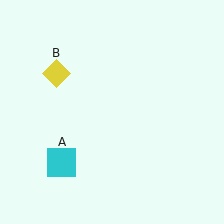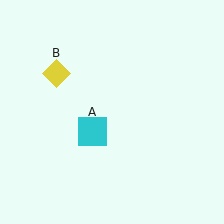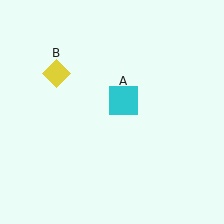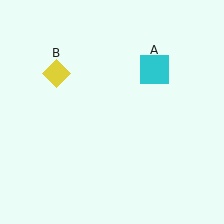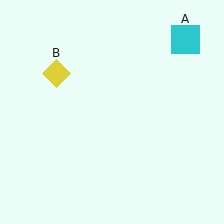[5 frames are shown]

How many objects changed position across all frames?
1 object changed position: cyan square (object A).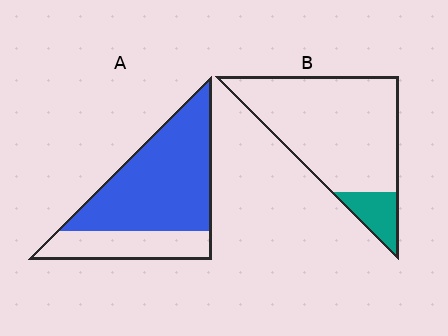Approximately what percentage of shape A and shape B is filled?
A is approximately 70% and B is approximately 15%.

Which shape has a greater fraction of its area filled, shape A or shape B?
Shape A.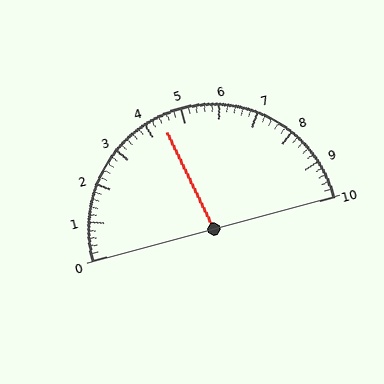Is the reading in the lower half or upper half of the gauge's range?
The reading is in the lower half of the range (0 to 10).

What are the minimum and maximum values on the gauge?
The gauge ranges from 0 to 10.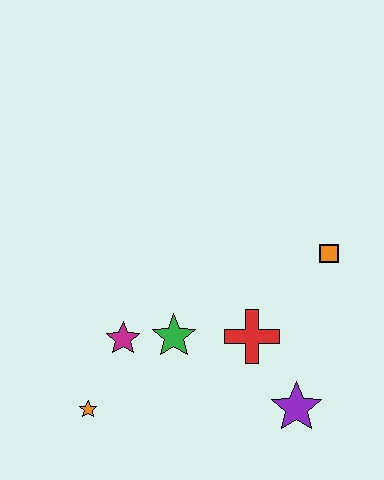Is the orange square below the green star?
No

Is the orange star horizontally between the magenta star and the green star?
No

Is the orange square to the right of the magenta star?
Yes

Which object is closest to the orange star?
The magenta star is closest to the orange star.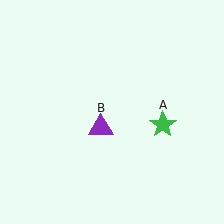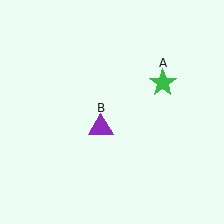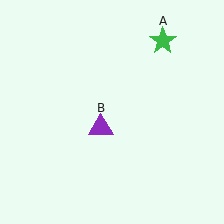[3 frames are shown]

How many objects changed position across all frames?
1 object changed position: green star (object A).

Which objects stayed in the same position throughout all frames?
Purple triangle (object B) remained stationary.